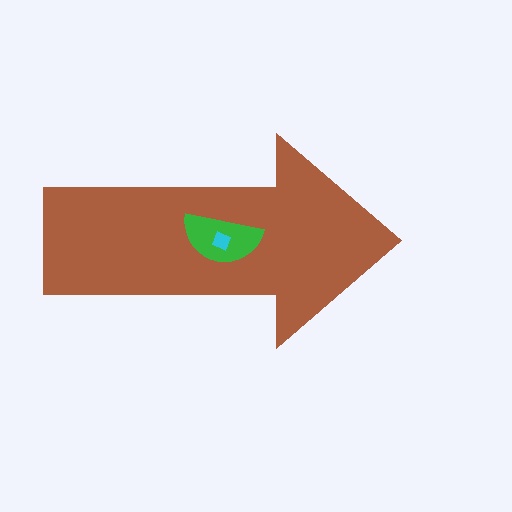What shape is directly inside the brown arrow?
The green semicircle.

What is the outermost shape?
The brown arrow.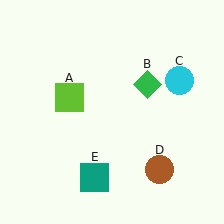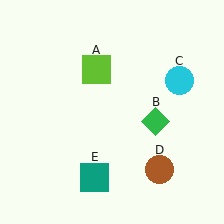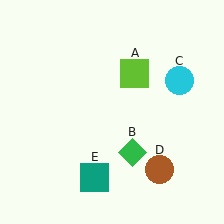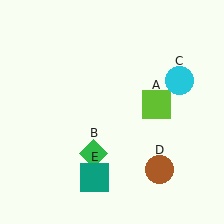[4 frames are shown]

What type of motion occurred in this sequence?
The lime square (object A), green diamond (object B) rotated clockwise around the center of the scene.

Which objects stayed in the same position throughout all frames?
Cyan circle (object C) and brown circle (object D) and teal square (object E) remained stationary.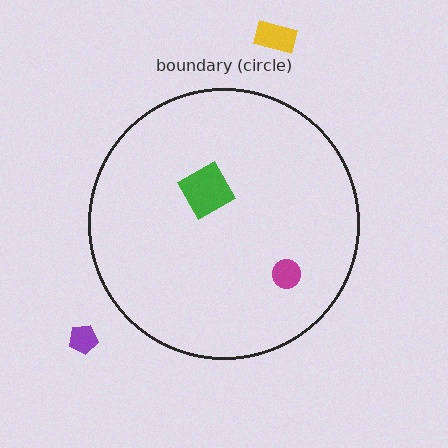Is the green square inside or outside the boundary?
Inside.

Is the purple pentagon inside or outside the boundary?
Outside.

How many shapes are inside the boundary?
2 inside, 2 outside.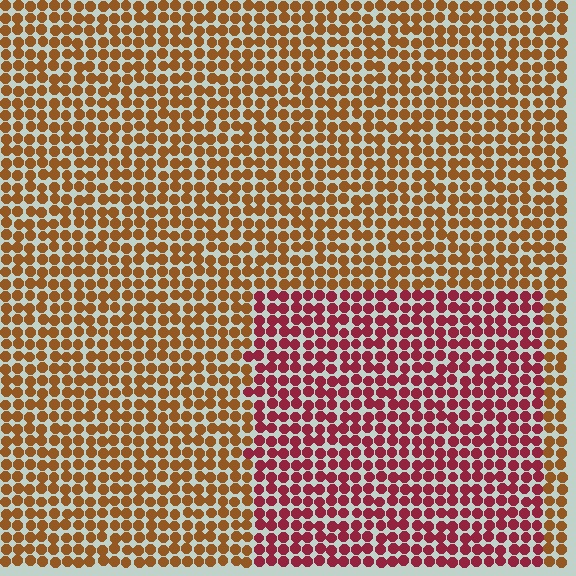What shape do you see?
I see a rectangle.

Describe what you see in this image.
The image is filled with small brown elements in a uniform arrangement. A rectangle-shaped region is visible where the elements are tinted to a slightly different hue, forming a subtle color boundary.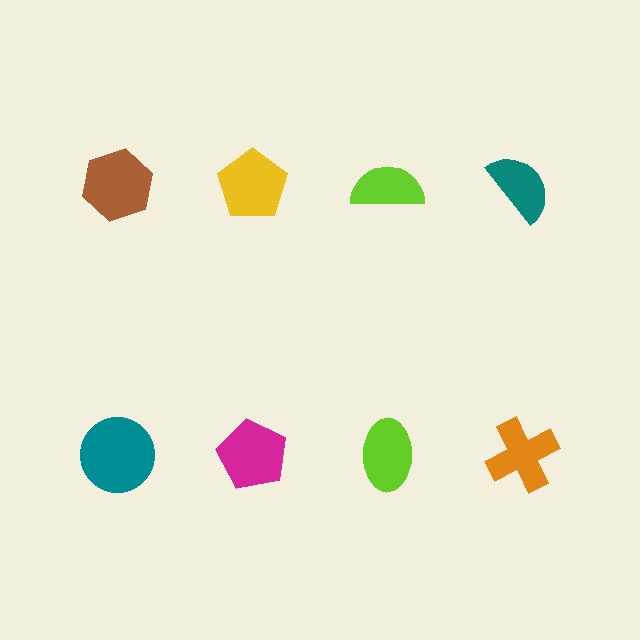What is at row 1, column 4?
A teal semicircle.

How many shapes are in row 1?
4 shapes.